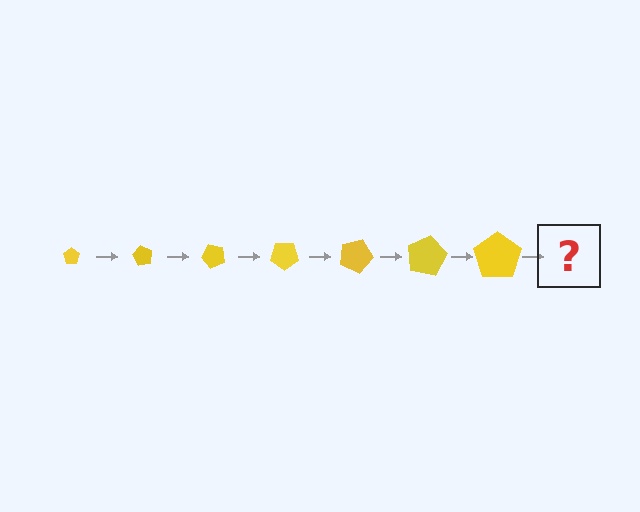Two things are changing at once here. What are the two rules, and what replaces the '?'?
The two rules are that the pentagon grows larger each step and it rotates 60 degrees each step. The '?' should be a pentagon, larger than the previous one and rotated 420 degrees from the start.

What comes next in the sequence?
The next element should be a pentagon, larger than the previous one and rotated 420 degrees from the start.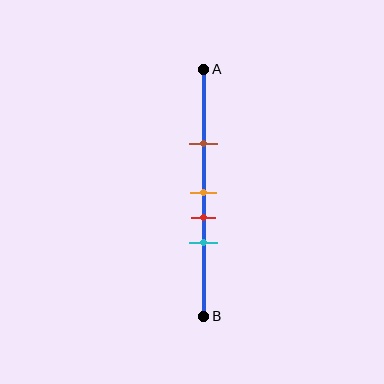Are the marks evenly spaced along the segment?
No, the marks are not evenly spaced.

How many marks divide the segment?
There are 4 marks dividing the segment.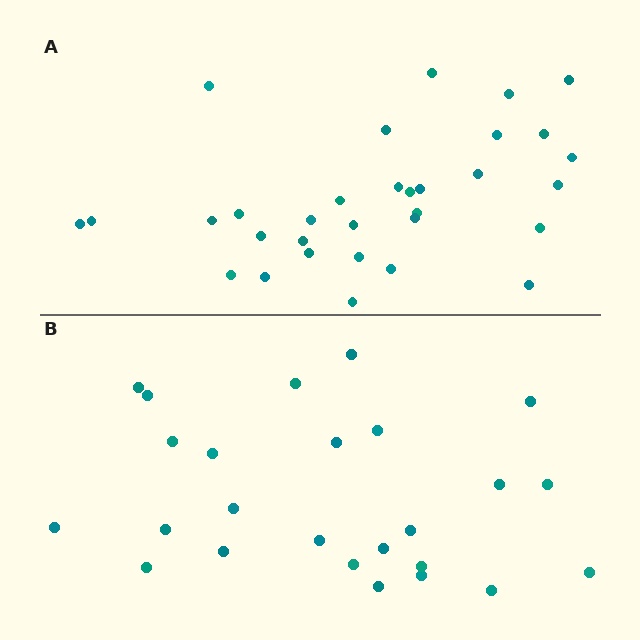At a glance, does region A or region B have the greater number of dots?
Region A (the top region) has more dots.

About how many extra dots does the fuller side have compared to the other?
Region A has roughly 8 or so more dots than region B.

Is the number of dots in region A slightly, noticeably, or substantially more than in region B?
Region A has noticeably more, but not dramatically so. The ratio is roughly 1.3 to 1.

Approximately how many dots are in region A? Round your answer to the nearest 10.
About 30 dots. (The exact count is 32, which rounds to 30.)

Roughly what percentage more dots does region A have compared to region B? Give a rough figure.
About 30% more.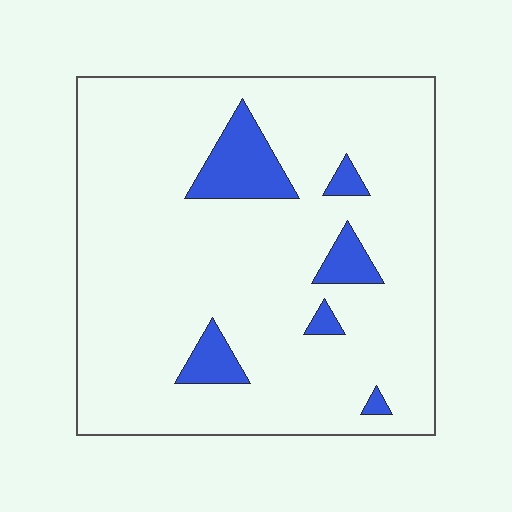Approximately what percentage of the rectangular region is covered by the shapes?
Approximately 10%.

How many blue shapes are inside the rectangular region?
6.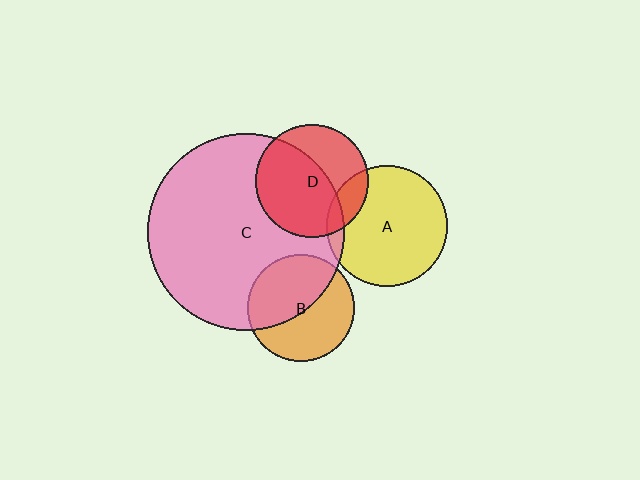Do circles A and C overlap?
Yes.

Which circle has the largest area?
Circle C (pink).